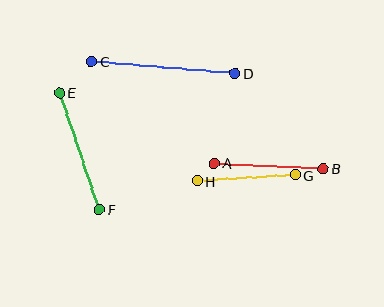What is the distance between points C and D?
The distance is approximately 144 pixels.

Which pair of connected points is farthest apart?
Points C and D are farthest apart.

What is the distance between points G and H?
The distance is approximately 99 pixels.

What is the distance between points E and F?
The distance is approximately 123 pixels.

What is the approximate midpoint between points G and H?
The midpoint is at approximately (246, 178) pixels.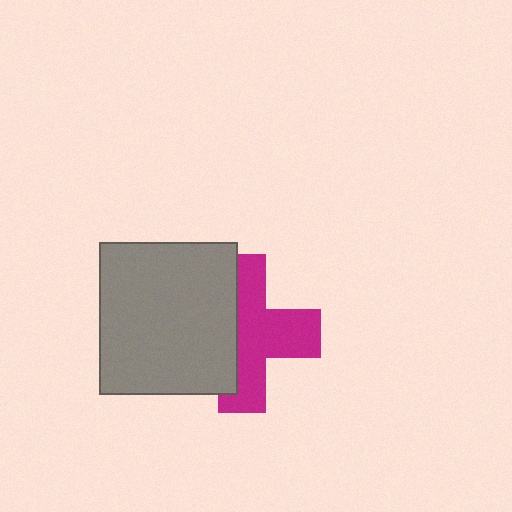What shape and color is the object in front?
The object in front is a gray rectangle.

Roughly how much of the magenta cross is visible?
About half of it is visible (roughly 58%).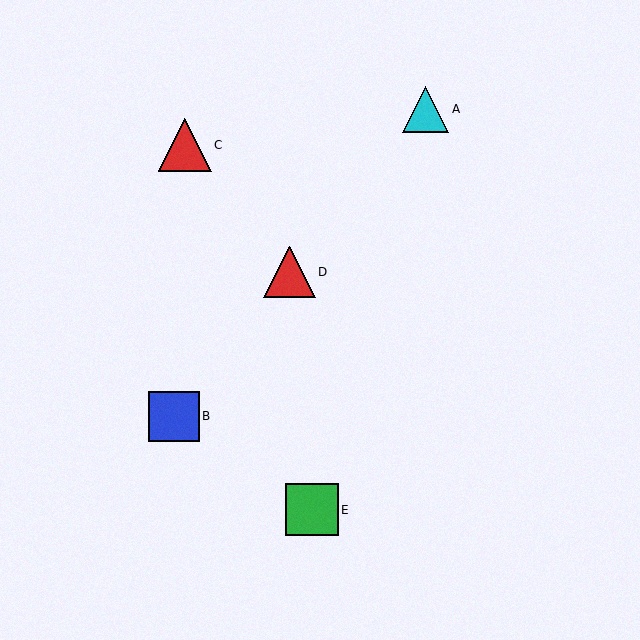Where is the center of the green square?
The center of the green square is at (312, 510).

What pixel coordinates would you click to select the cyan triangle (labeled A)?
Click at (426, 109) to select the cyan triangle A.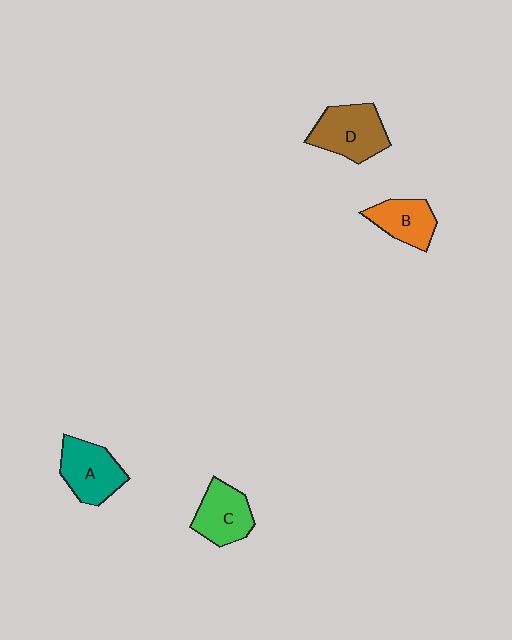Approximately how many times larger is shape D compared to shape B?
Approximately 1.4 times.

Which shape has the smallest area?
Shape B (orange).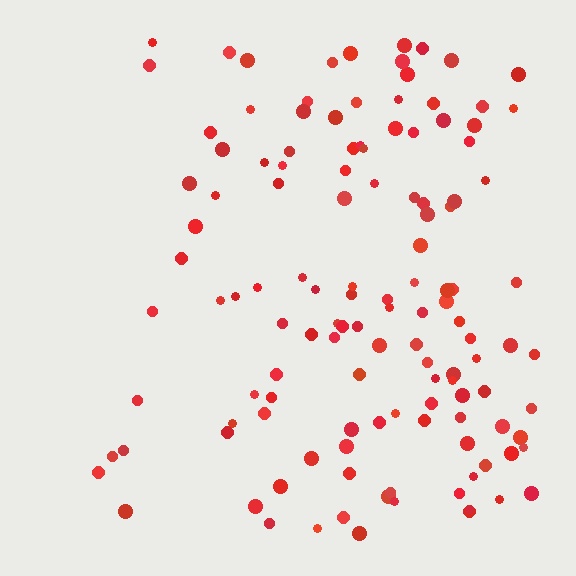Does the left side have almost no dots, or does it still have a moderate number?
Still a moderate number, just noticeably fewer than the right.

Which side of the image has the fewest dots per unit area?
The left.